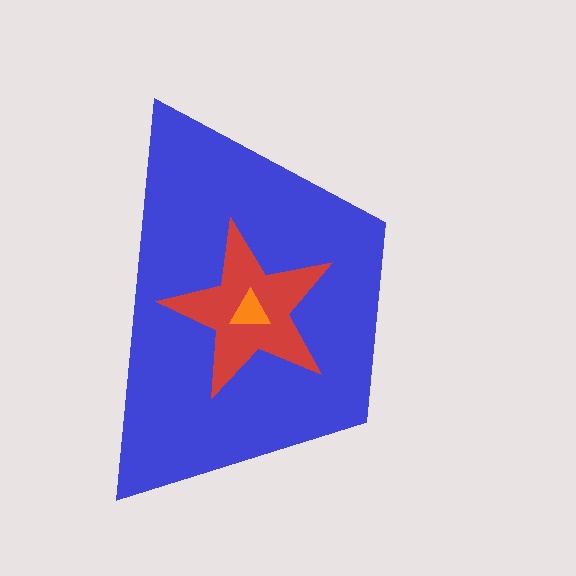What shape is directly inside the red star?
The orange triangle.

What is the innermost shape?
The orange triangle.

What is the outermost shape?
The blue trapezoid.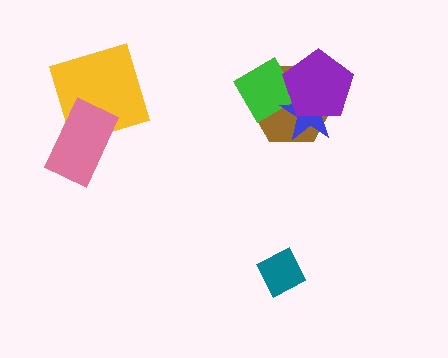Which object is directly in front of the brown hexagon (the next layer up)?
The green diamond is directly in front of the brown hexagon.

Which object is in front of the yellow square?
The pink rectangle is in front of the yellow square.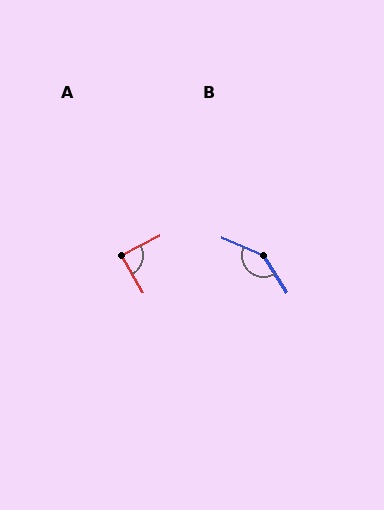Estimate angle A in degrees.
Approximately 87 degrees.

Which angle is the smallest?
A, at approximately 87 degrees.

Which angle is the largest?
B, at approximately 144 degrees.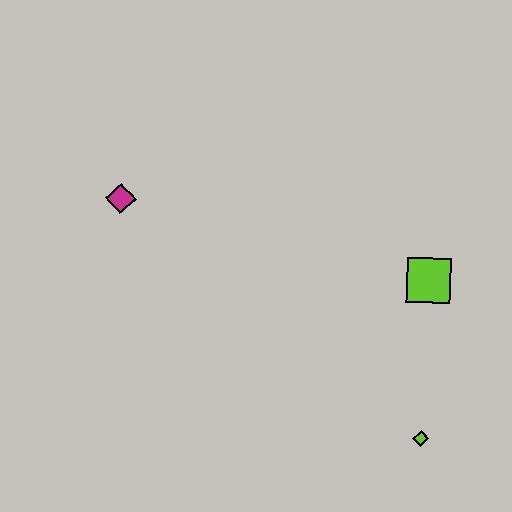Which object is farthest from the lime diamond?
The magenta diamond is farthest from the lime diamond.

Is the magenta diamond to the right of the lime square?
No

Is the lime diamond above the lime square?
No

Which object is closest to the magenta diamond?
The lime square is closest to the magenta diamond.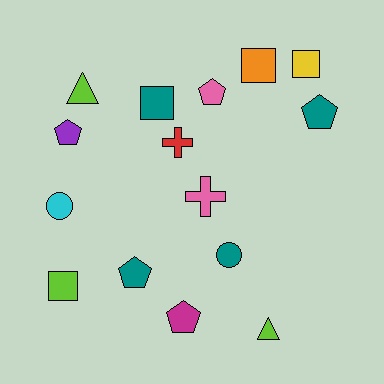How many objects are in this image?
There are 15 objects.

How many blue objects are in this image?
There are no blue objects.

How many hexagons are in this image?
There are no hexagons.